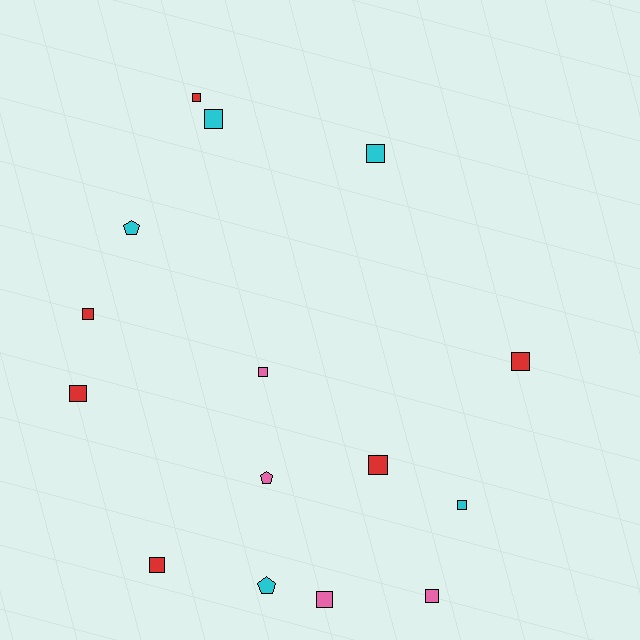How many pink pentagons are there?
There is 1 pink pentagon.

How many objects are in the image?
There are 15 objects.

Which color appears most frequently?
Red, with 6 objects.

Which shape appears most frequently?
Square, with 12 objects.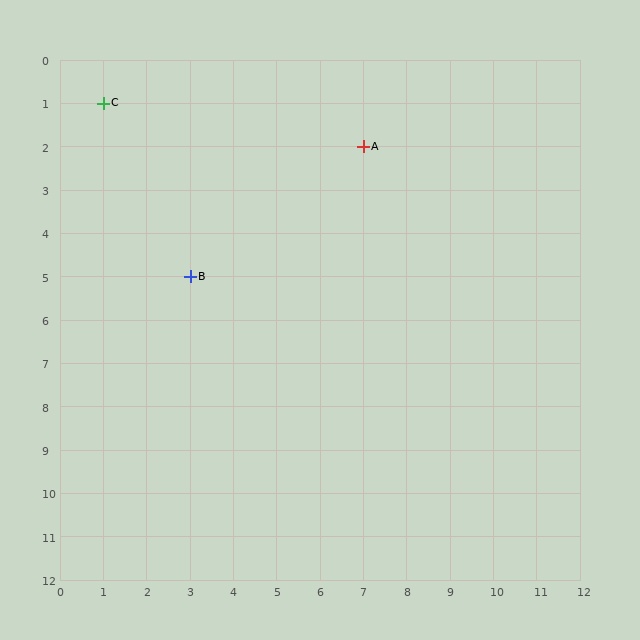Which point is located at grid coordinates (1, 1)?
Point C is at (1, 1).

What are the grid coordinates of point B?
Point B is at grid coordinates (3, 5).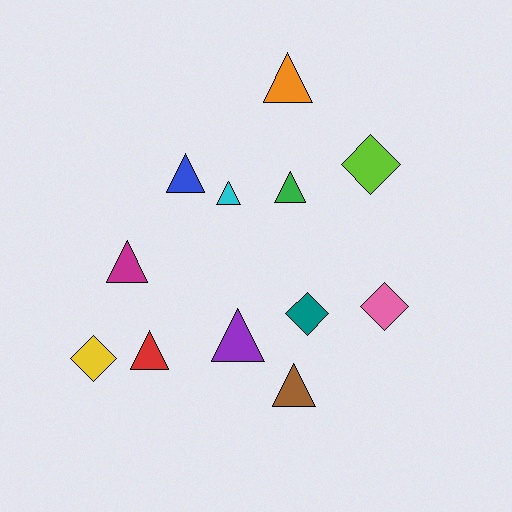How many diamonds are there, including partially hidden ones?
There are 4 diamonds.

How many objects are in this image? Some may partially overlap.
There are 12 objects.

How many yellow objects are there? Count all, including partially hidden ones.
There is 1 yellow object.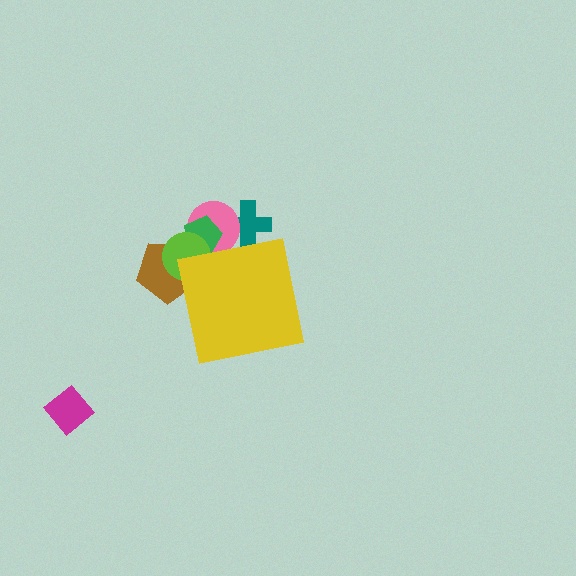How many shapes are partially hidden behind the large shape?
5 shapes are partially hidden.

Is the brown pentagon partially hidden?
Yes, the brown pentagon is partially hidden behind the yellow square.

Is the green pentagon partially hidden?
Yes, the green pentagon is partially hidden behind the yellow square.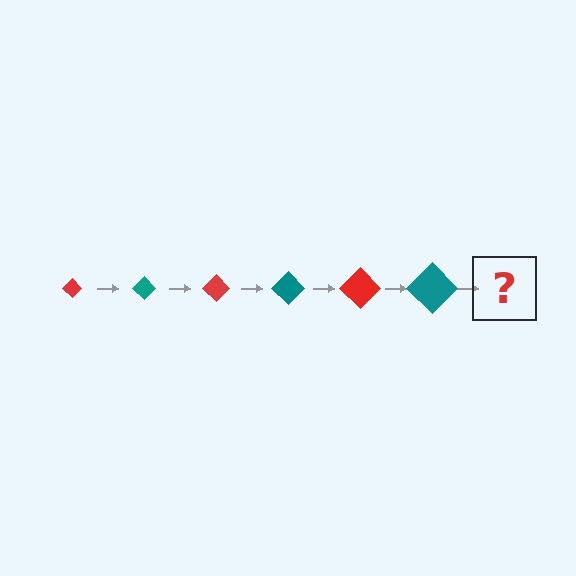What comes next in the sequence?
The next element should be a red diamond, larger than the previous one.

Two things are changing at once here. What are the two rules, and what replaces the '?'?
The two rules are that the diamond grows larger each step and the color cycles through red and teal. The '?' should be a red diamond, larger than the previous one.